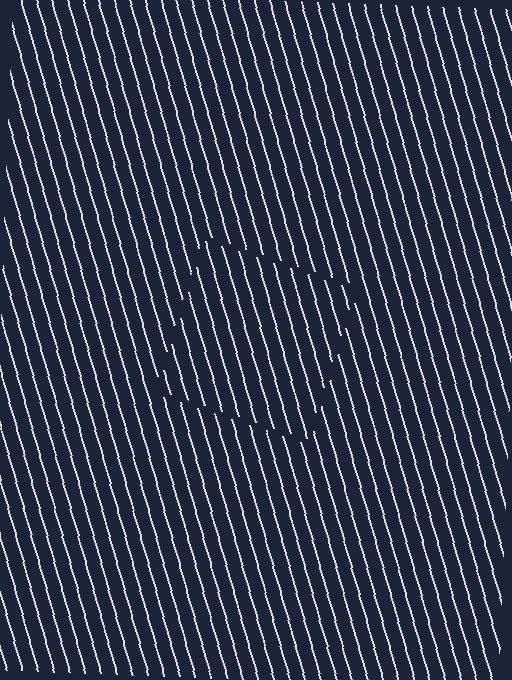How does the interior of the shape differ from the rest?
The interior of the shape contains the same grating, shifted by half a period — the contour is defined by the phase discontinuity where line-ends from the inner and outer gratings abut.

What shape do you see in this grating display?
An illusory square. The interior of the shape contains the same grating, shifted by half a period — the contour is defined by the phase discontinuity where line-ends from the inner and outer gratings abut.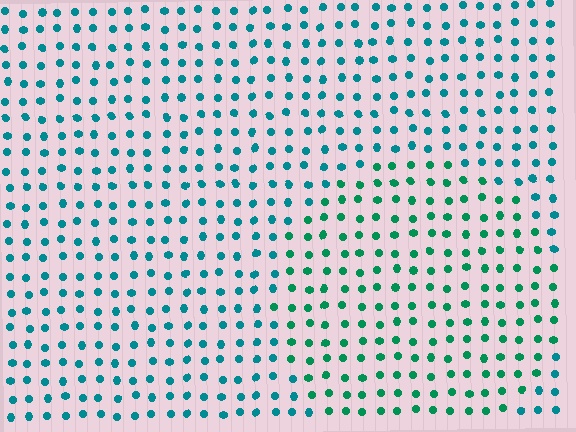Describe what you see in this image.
The image is filled with small teal elements in a uniform arrangement. A circle-shaped region is visible where the elements are tinted to a slightly different hue, forming a subtle color boundary.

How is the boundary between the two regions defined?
The boundary is defined purely by a slight shift in hue (about 29 degrees). Spacing, size, and orientation are identical on both sides.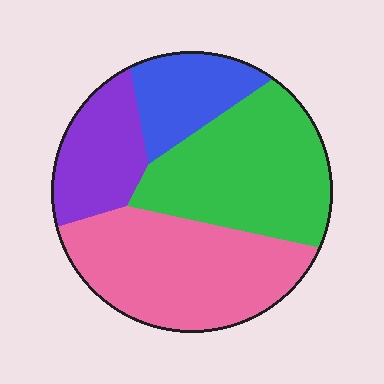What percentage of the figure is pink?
Pink takes up about three eighths (3/8) of the figure.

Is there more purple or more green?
Green.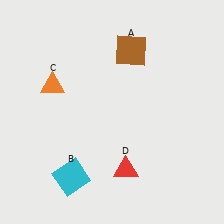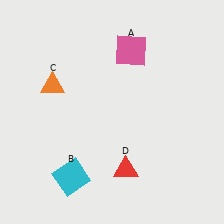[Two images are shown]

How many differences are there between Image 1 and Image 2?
There is 1 difference between the two images.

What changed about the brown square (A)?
In Image 1, A is brown. In Image 2, it changed to pink.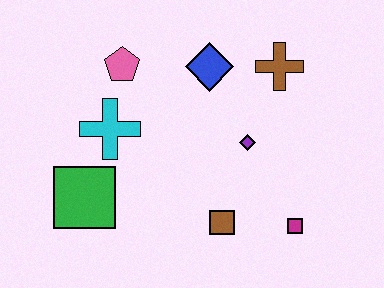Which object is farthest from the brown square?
The pink pentagon is farthest from the brown square.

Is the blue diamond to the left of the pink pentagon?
No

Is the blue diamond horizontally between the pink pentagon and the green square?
No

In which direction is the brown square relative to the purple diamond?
The brown square is below the purple diamond.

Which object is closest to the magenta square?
The brown square is closest to the magenta square.